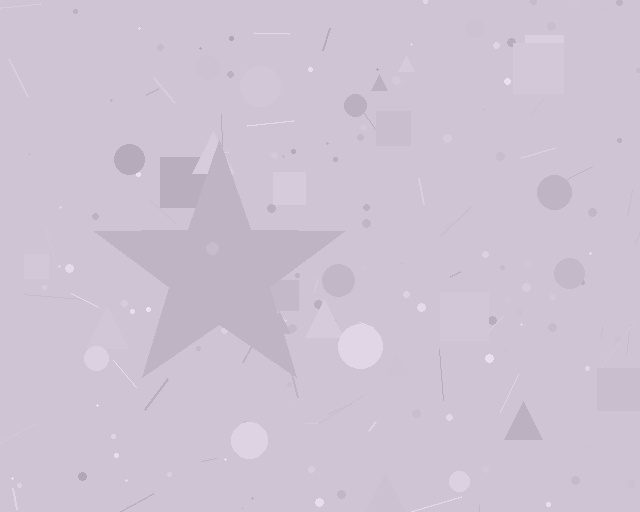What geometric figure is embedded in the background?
A star is embedded in the background.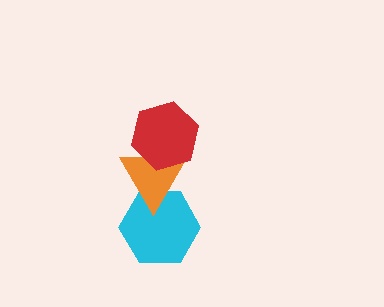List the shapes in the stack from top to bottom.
From top to bottom: the red hexagon, the orange triangle, the cyan hexagon.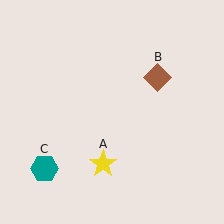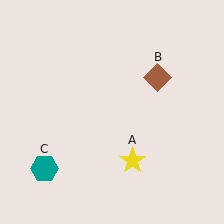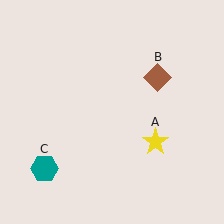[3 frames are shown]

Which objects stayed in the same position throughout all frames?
Brown diamond (object B) and teal hexagon (object C) remained stationary.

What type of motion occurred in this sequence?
The yellow star (object A) rotated counterclockwise around the center of the scene.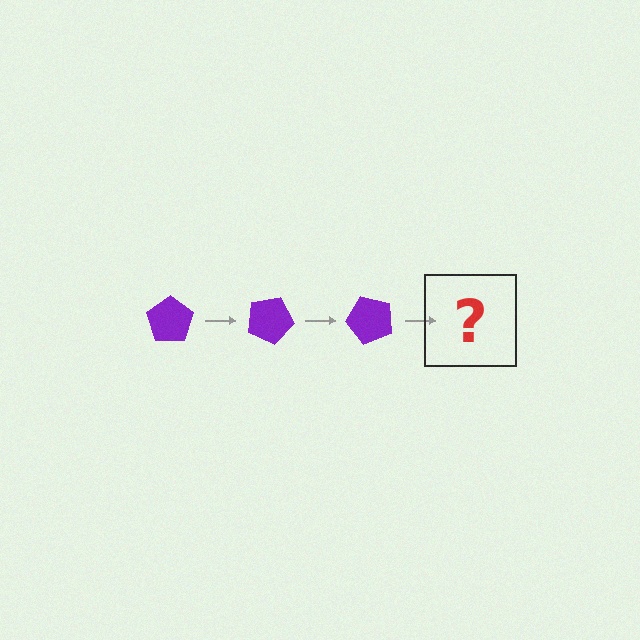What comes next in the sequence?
The next element should be a purple pentagon rotated 75 degrees.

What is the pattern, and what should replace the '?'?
The pattern is that the pentagon rotates 25 degrees each step. The '?' should be a purple pentagon rotated 75 degrees.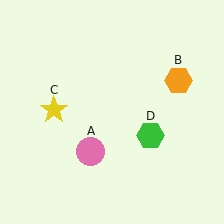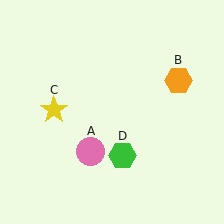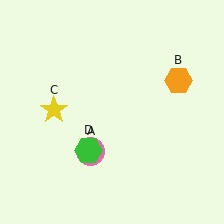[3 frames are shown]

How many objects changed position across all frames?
1 object changed position: green hexagon (object D).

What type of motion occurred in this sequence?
The green hexagon (object D) rotated clockwise around the center of the scene.